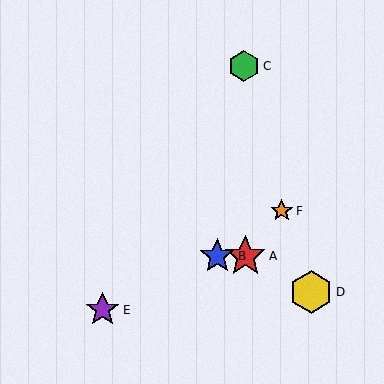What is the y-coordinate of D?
Object D is at y≈292.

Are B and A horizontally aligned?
Yes, both are at y≈256.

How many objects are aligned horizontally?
2 objects (A, B) are aligned horizontally.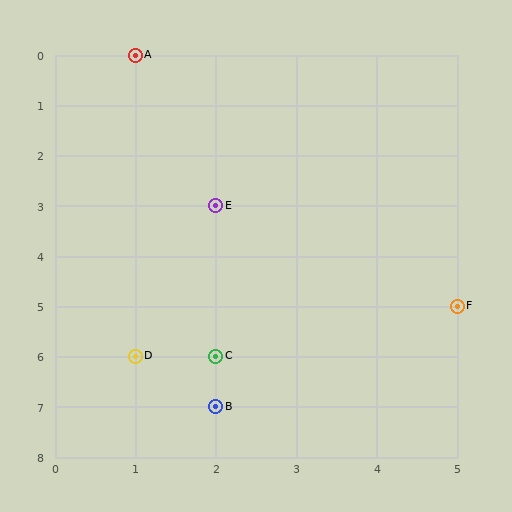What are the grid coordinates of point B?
Point B is at grid coordinates (2, 7).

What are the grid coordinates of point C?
Point C is at grid coordinates (2, 6).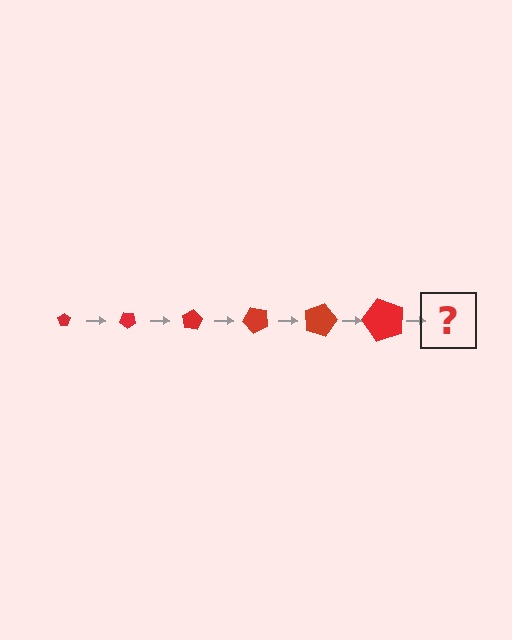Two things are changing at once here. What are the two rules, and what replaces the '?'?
The two rules are that the pentagon grows larger each step and it rotates 40 degrees each step. The '?' should be a pentagon, larger than the previous one and rotated 240 degrees from the start.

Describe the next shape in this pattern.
It should be a pentagon, larger than the previous one and rotated 240 degrees from the start.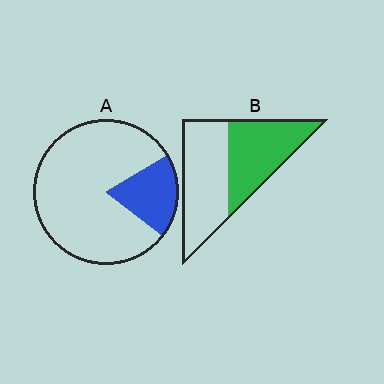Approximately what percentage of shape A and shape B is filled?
A is approximately 20% and B is approximately 45%.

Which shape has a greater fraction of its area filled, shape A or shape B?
Shape B.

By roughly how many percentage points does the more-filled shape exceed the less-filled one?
By roughly 30 percentage points (B over A).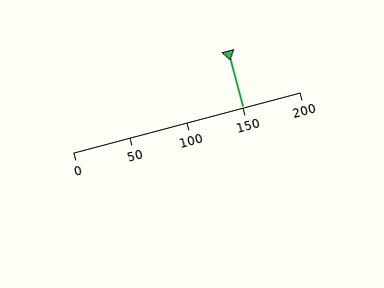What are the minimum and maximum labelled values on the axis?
The axis runs from 0 to 200.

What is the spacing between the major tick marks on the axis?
The major ticks are spaced 50 apart.